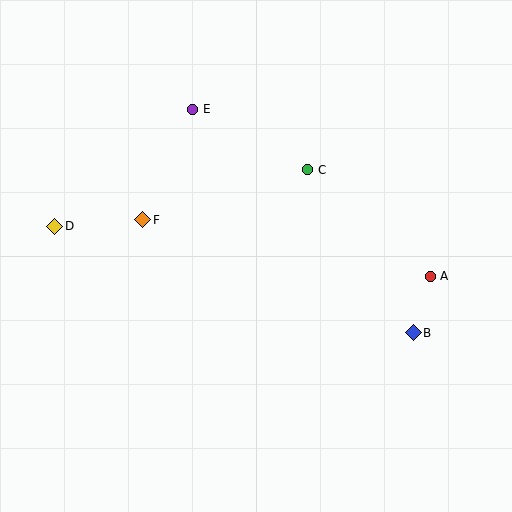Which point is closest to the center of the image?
Point C at (308, 170) is closest to the center.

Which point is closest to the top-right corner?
Point C is closest to the top-right corner.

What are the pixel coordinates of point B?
Point B is at (413, 333).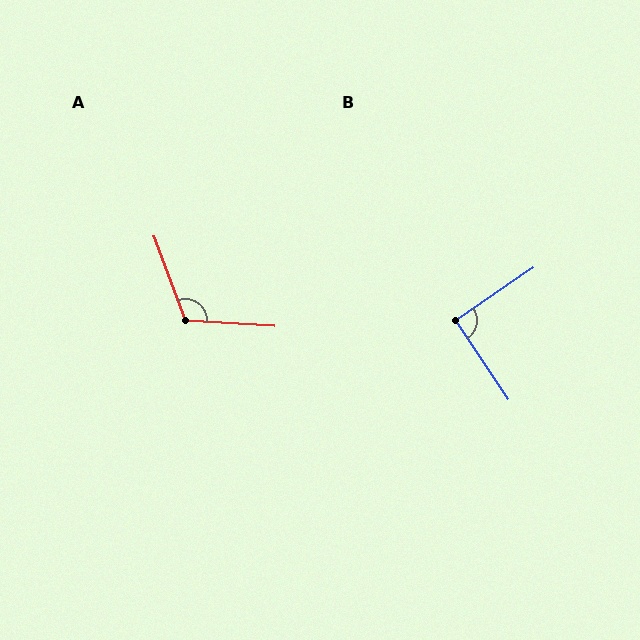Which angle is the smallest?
B, at approximately 91 degrees.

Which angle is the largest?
A, at approximately 114 degrees.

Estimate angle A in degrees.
Approximately 114 degrees.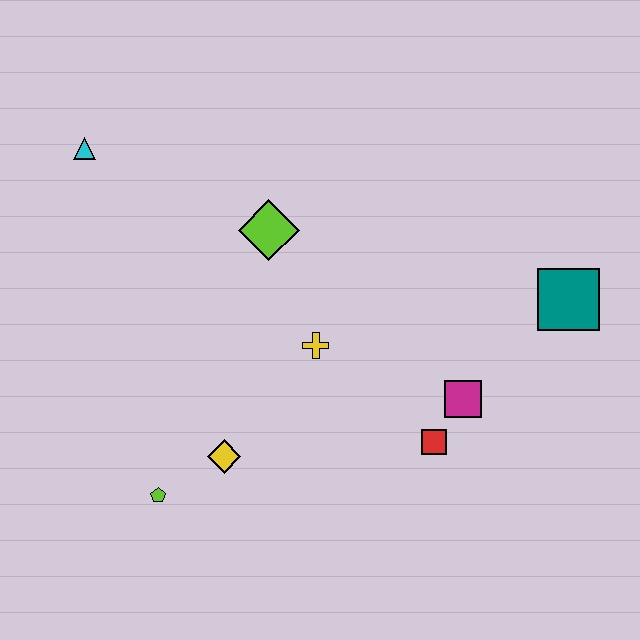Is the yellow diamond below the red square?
Yes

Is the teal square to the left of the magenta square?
No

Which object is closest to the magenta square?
The red square is closest to the magenta square.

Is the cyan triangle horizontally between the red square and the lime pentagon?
No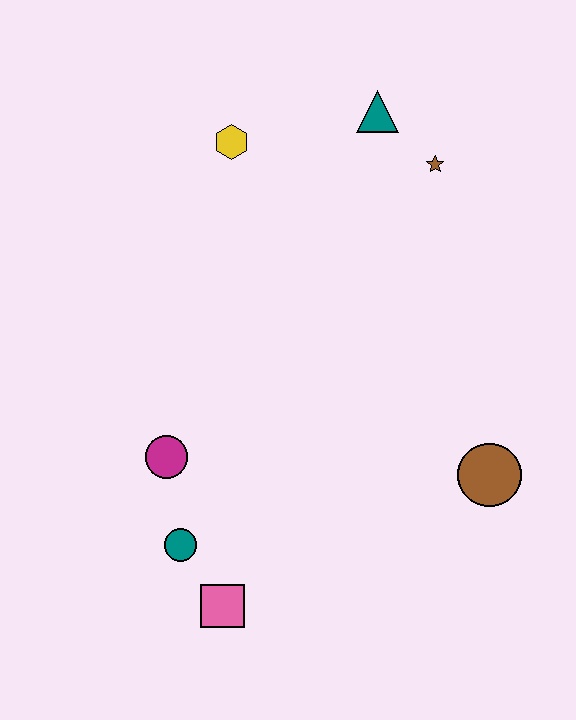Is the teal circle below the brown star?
Yes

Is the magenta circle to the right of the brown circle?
No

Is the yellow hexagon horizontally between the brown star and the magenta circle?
Yes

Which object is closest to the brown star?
The teal triangle is closest to the brown star.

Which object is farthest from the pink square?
The teal triangle is farthest from the pink square.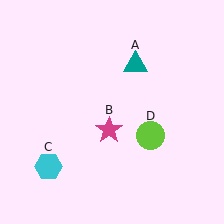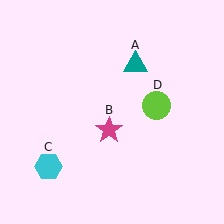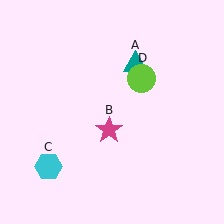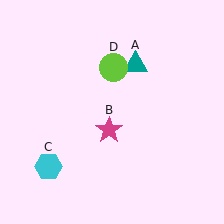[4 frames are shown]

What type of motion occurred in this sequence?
The lime circle (object D) rotated counterclockwise around the center of the scene.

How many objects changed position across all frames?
1 object changed position: lime circle (object D).